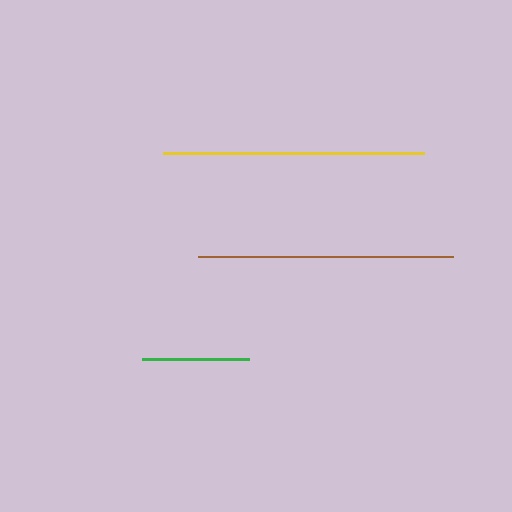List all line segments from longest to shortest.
From longest to shortest: yellow, brown, green.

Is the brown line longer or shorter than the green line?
The brown line is longer than the green line.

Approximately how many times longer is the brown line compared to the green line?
The brown line is approximately 2.4 times the length of the green line.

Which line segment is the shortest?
The green line is the shortest at approximately 107 pixels.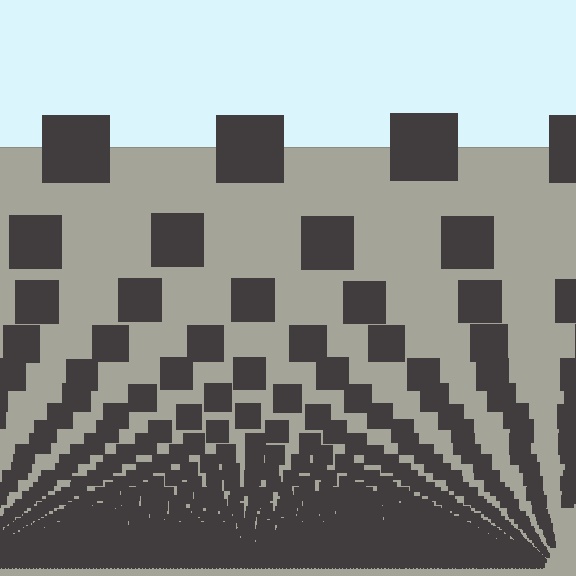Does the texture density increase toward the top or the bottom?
Density increases toward the bottom.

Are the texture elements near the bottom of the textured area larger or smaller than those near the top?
Smaller. The gradient is inverted — elements near the bottom are smaller and denser.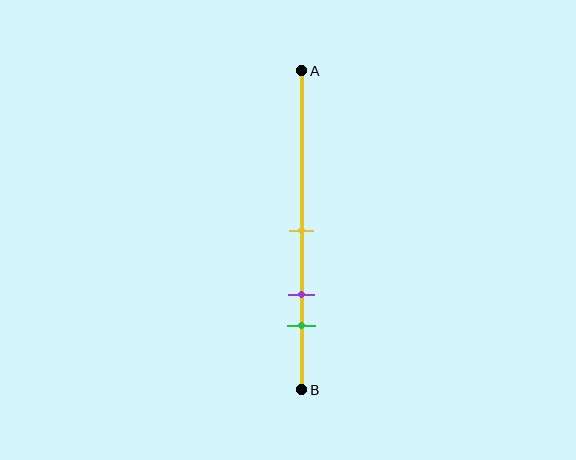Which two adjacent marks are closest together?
The purple and green marks are the closest adjacent pair.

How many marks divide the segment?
There are 3 marks dividing the segment.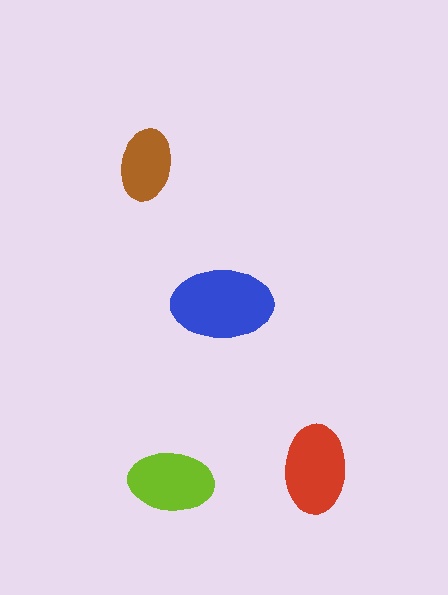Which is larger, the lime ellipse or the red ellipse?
The red one.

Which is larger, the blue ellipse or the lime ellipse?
The blue one.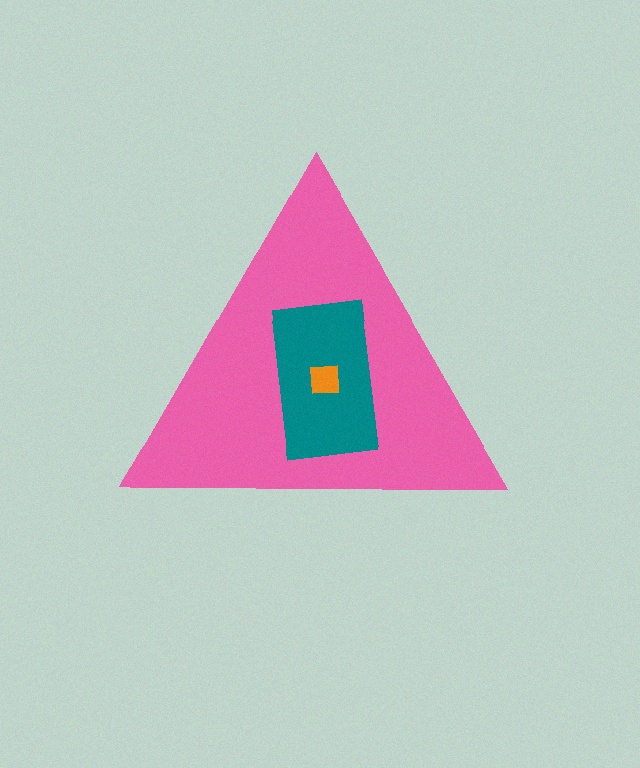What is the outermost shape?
The pink triangle.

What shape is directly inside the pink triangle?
The teal rectangle.